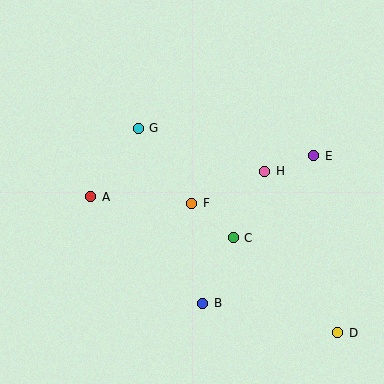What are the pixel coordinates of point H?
Point H is at (265, 171).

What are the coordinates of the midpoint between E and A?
The midpoint between E and A is at (202, 176).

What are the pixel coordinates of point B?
Point B is at (203, 303).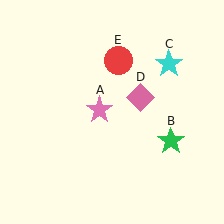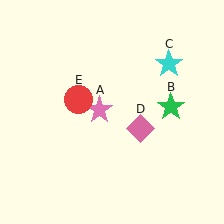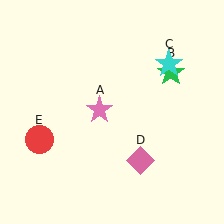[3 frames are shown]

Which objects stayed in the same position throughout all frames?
Pink star (object A) and cyan star (object C) remained stationary.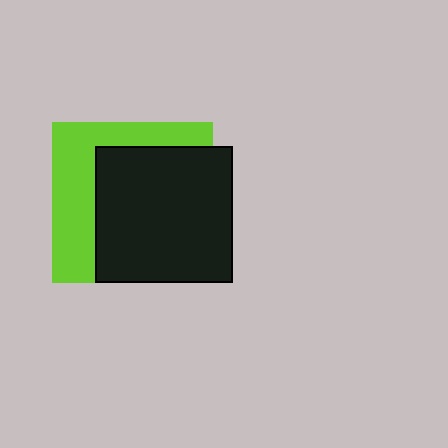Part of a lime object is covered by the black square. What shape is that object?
It is a square.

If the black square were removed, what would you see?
You would see the complete lime square.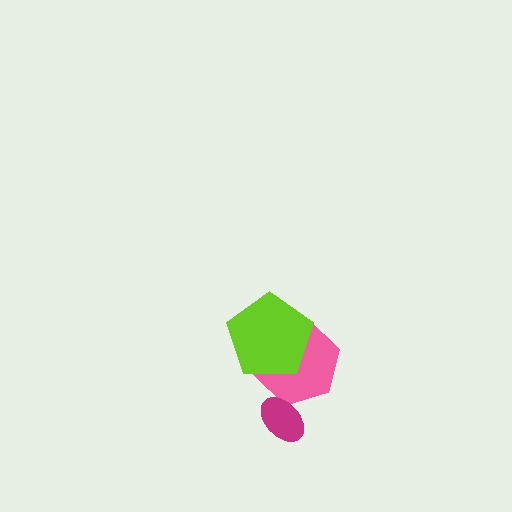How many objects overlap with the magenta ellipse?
1 object overlaps with the magenta ellipse.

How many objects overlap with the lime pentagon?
1 object overlaps with the lime pentagon.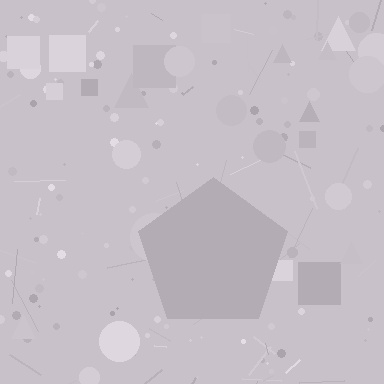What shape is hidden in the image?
A pentagon is hidden in the image.